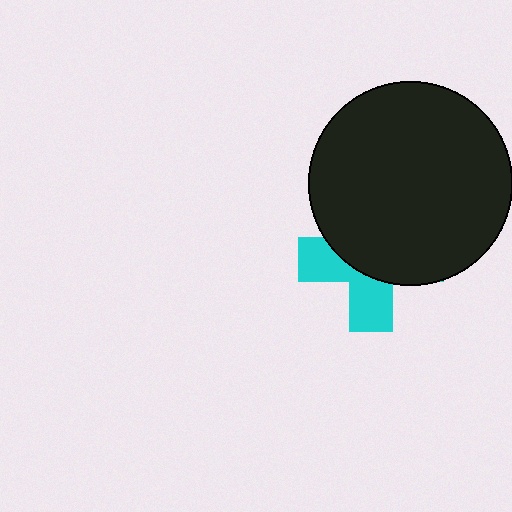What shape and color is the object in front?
The object in front is a black circle.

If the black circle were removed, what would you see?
You would see the complete cyan cross.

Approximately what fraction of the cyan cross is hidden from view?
Roughly 61% of the cyan cross is hidden behind the black circle.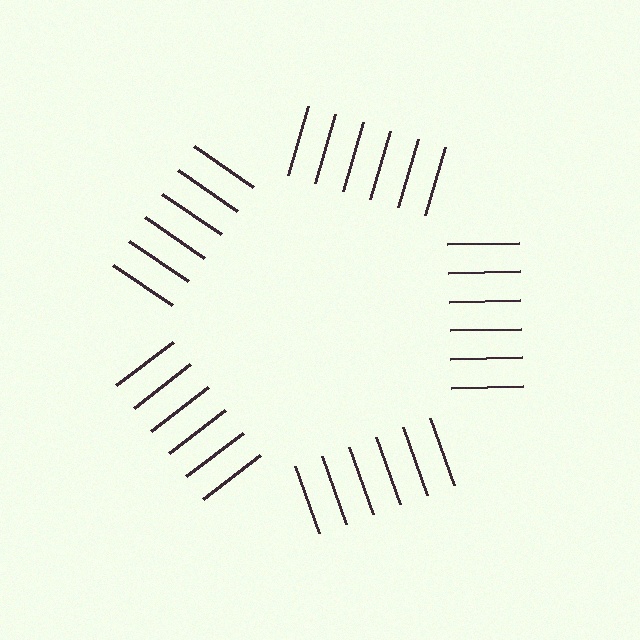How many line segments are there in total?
30 — 6 along each of the 5 edges.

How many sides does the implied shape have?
5 sides — the line-ends trace a pentagon.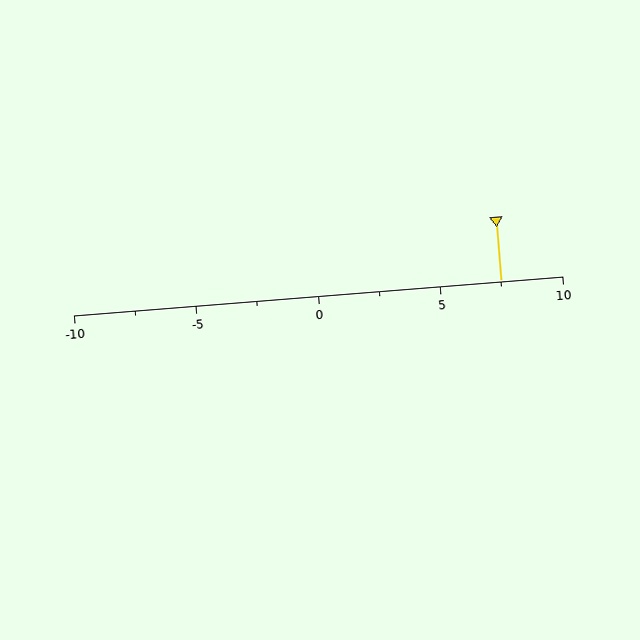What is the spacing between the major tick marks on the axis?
The major ticks are spaced 5 apart.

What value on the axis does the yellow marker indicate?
The marker indicates approximately 7.5.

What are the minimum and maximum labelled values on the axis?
The axis runs from -10 to 10.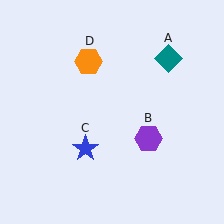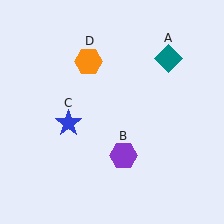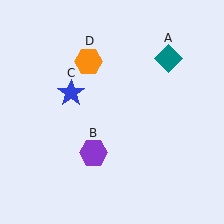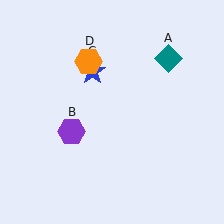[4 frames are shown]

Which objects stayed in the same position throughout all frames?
Teal diamond (object A) and orange hexagon (object D) remained stationary.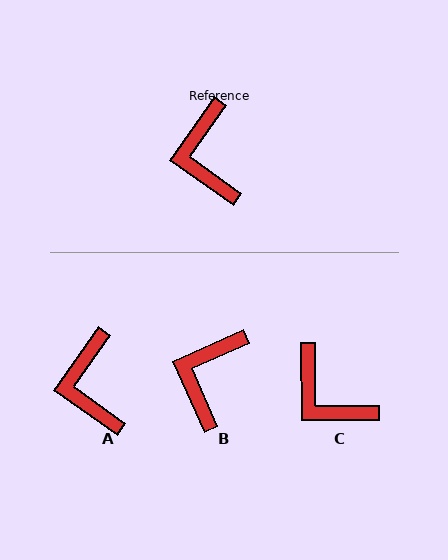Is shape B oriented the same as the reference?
No, it is off by about 31 degrees.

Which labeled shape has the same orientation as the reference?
A.